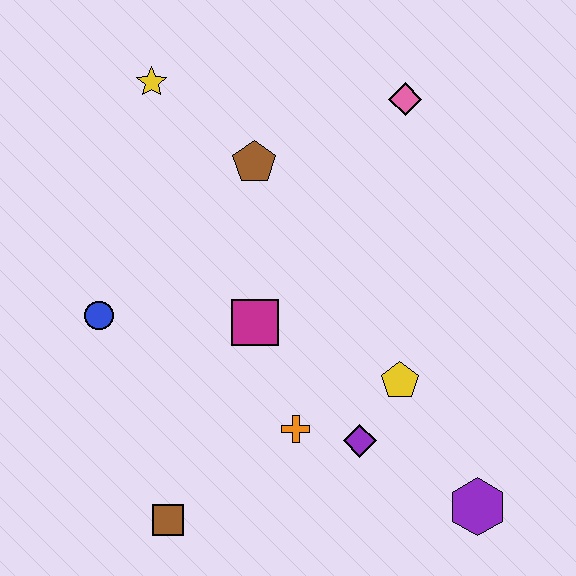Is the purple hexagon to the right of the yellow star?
Yes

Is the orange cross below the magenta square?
Yes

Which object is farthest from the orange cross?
The yellow star is farthest from the orange cross.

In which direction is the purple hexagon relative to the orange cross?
The purple hexagon is to the right of the orange cross.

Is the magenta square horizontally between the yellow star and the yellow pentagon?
Yes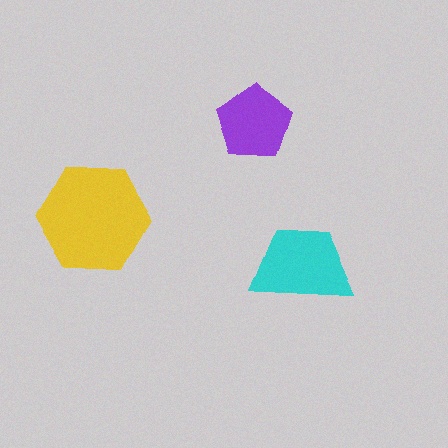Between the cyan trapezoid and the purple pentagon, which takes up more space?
The cyan trapezoid.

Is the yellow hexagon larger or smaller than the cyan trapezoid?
Larger.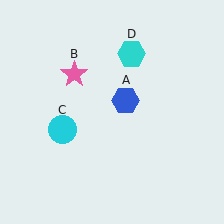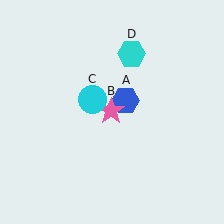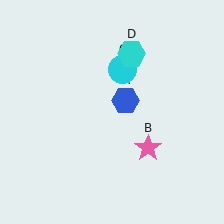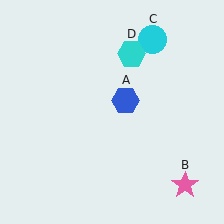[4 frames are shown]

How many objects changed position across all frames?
2 objects changed position: pink star (object B), cyan circle (object C).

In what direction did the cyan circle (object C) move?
The cyan circle (object C) moved up and to the right.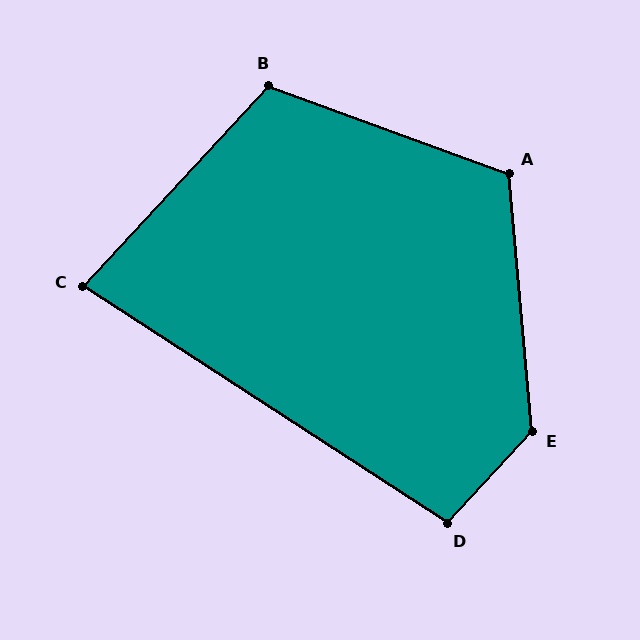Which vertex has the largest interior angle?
E, at approximately 132 degrees.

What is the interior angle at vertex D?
Approximately 100 degrees (obtuse).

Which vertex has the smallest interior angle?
C, at approximately 80 degrees.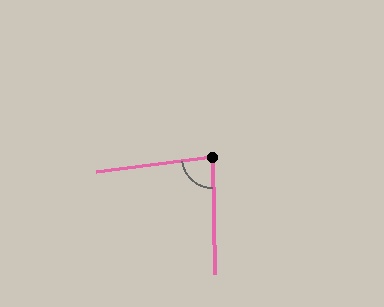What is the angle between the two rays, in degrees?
Approximately 84 degrees.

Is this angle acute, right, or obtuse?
It is acute.